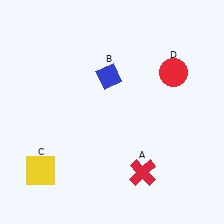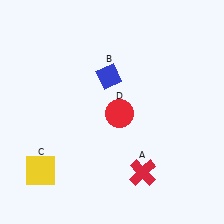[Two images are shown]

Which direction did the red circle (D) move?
The red circle (D) moved left.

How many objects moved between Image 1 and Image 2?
1 object moved between the two images.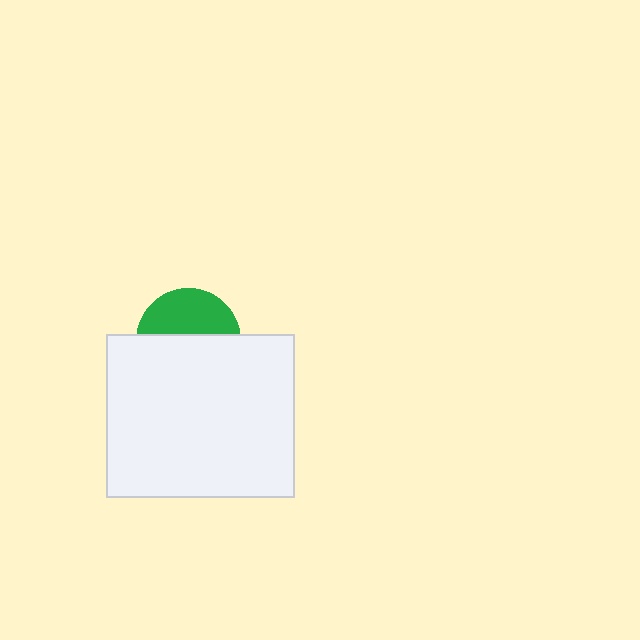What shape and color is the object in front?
The object in front is a white rectangle.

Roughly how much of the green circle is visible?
A small part of it is visible (roughly 41%).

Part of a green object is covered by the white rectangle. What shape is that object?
It is a circle.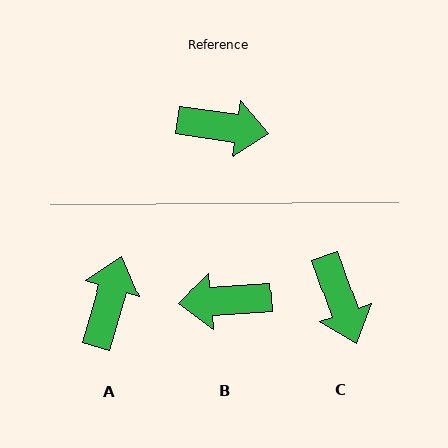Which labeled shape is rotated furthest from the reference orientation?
B, about 168 degrees away.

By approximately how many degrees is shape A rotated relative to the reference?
Approximately 82 degrees counter-clockwise.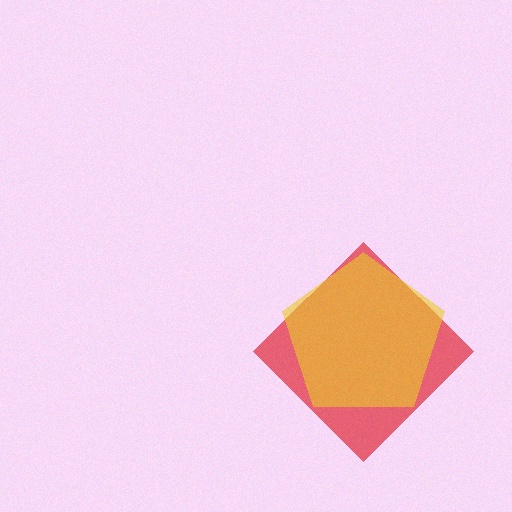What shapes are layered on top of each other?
The layered shapes are: a red diamond, a yellow pentagon.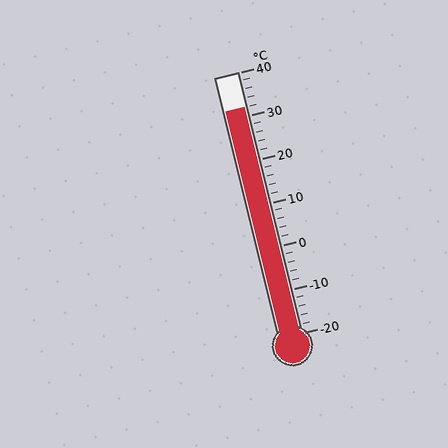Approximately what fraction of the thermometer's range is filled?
The thermometer is filled to approximately 85% of its range.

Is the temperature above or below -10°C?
The temperature is above -10°C.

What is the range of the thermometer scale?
The thermometer scale ranges from -20°C to 40°C.